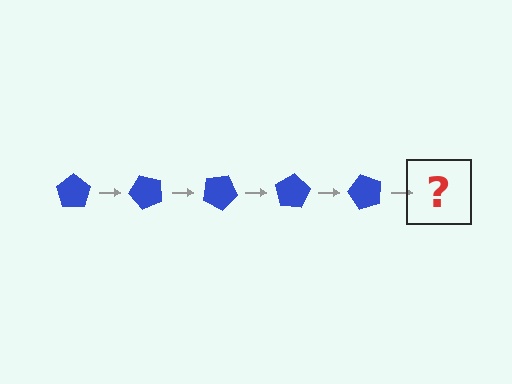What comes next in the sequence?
The next element should be a blue pentagon rotated 250 degrees.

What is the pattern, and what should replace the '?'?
The pattern is that the pentagon rotates 50 degrees each step. The '?' should be a blue pentagon rotated 250 degrees.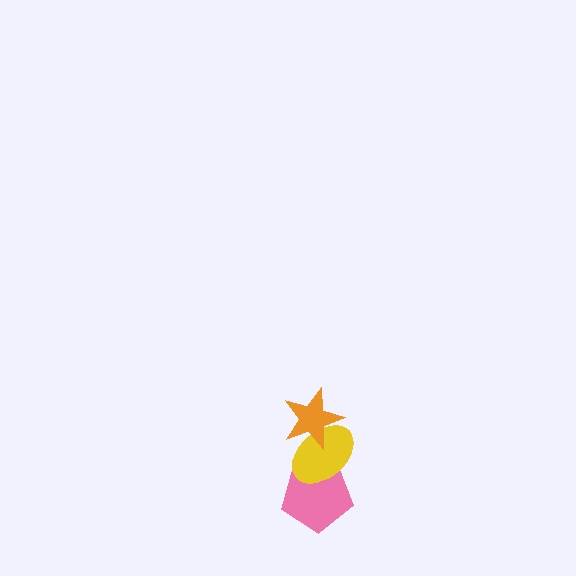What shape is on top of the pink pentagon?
The yellow ellipse is on top of the pink pentagon.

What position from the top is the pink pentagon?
The pink pentagon is 3rd from the top.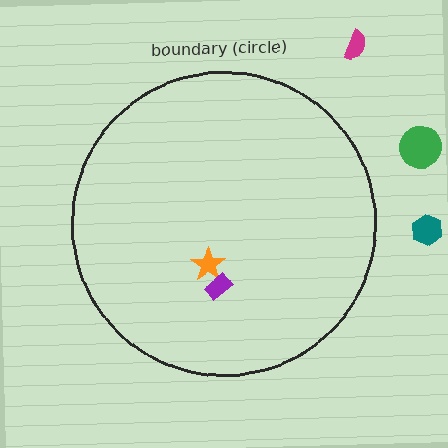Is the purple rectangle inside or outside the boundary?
Inside.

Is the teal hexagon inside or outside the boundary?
Outside.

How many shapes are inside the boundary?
2 inside, 3 outside.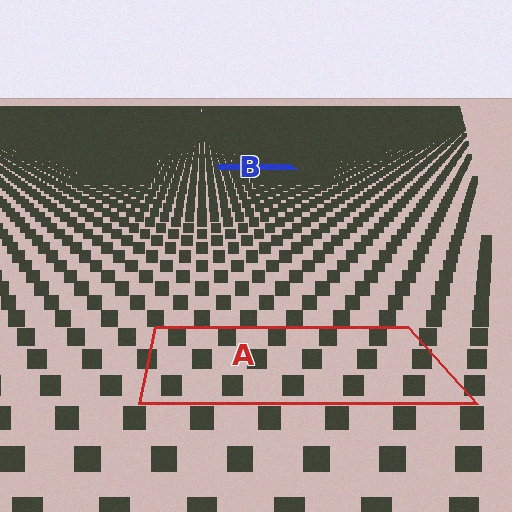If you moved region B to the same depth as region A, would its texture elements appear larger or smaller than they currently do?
They would appear larger. At a closer depth, the same texture elements are projected at a bigger on-screen size.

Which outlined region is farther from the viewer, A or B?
Region B is farther from the viewer — the texture elements inside it appear smaller and more densely packed.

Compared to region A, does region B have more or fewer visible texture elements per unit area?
Region B has more texture elements per unit area — they are packed more densely because it is farther away.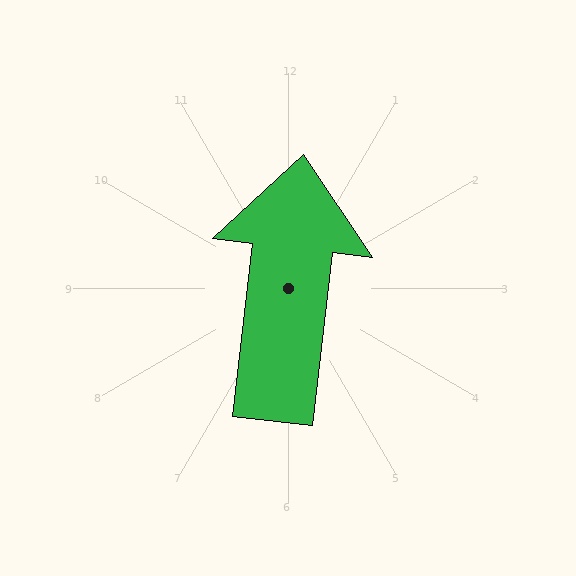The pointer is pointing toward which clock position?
Roughly 12 o'clock.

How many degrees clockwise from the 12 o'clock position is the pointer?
Approximately 7 degrees.